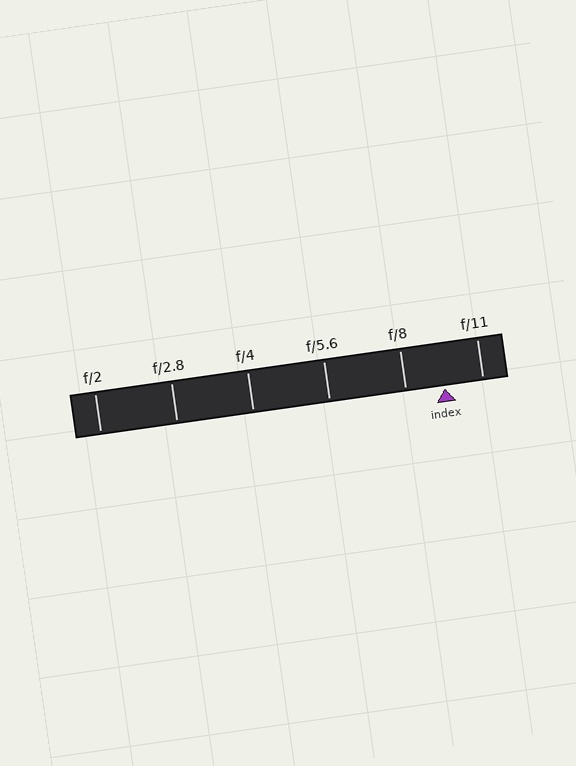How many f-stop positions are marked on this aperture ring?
There are 6 f-stop positions marked.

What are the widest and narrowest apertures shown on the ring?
The widest aperture shown is f/2 and the narrowest is f/11.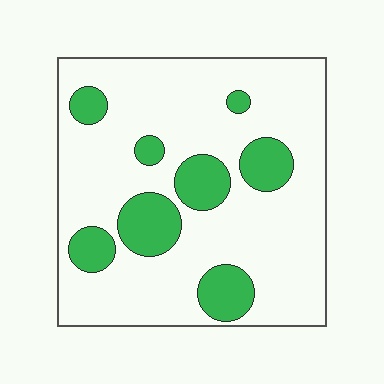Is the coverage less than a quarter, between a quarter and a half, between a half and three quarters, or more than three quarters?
Less than a quarter.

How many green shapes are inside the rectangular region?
8.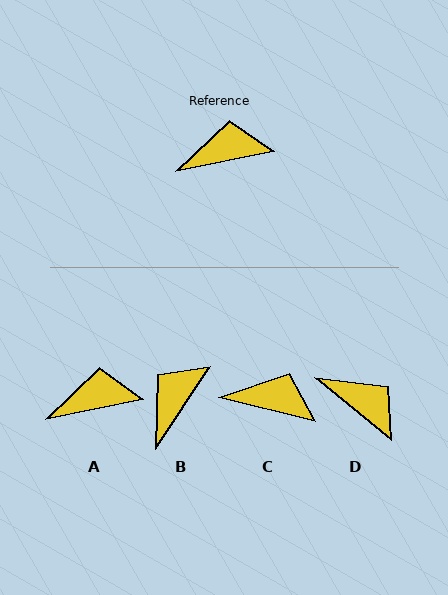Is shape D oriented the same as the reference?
No, it is off by about 51 degrees.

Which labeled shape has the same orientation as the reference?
A.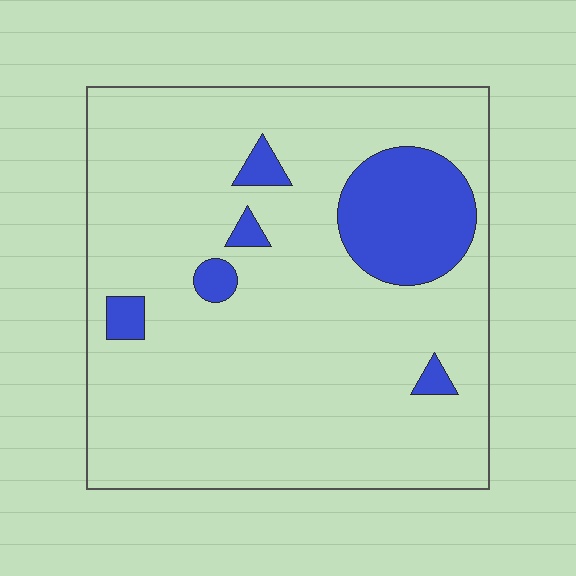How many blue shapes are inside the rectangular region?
6.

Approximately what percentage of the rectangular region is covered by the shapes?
Approximately 15%.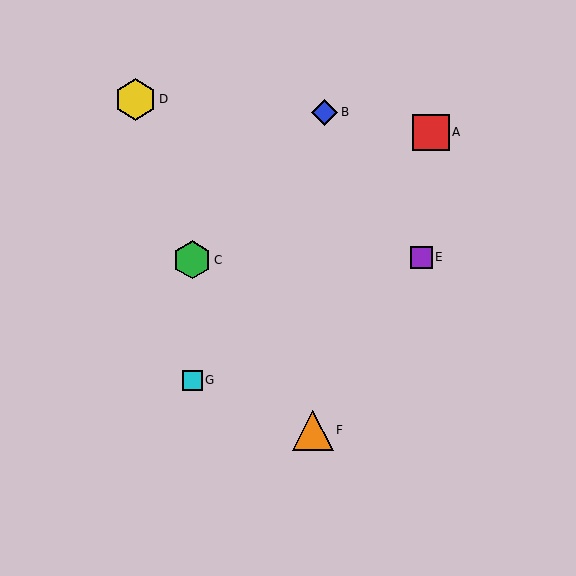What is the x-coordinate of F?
Object F is at x≈313.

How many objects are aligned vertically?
2 objects (C, G) are aligned vertically.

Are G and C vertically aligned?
Yes, both are at x≈192.